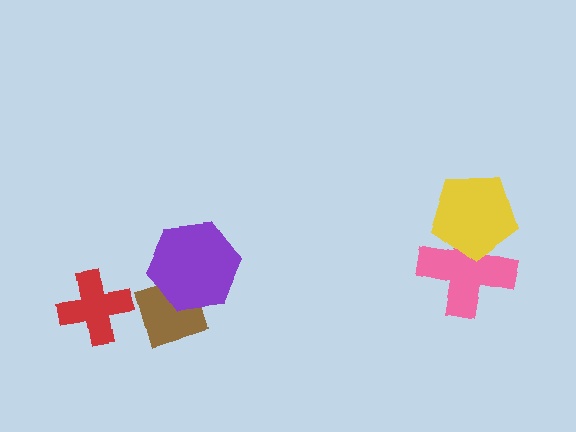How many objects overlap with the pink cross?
1 object overlaps with the pink cross.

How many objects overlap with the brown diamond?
1 object overlaps with the brown diamond.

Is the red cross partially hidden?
No, no other shape covers it.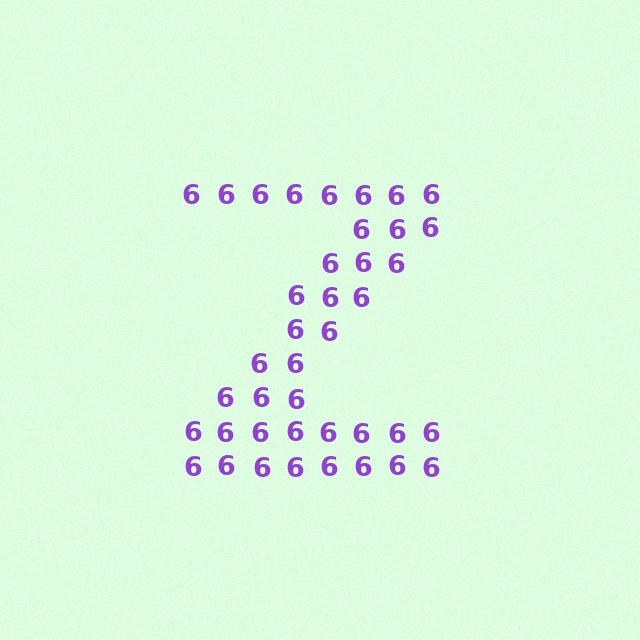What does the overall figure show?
The overall figure shows the letter Z.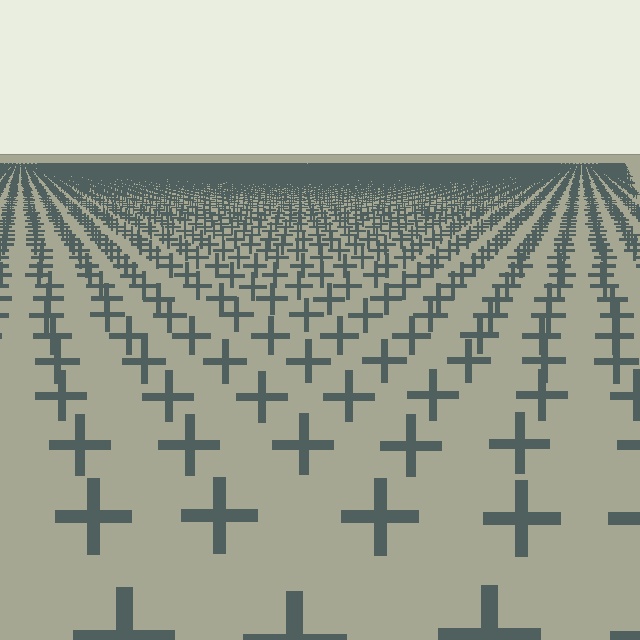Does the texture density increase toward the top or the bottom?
Density increases toward the top.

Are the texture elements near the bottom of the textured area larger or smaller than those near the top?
Larger. Near the bottom, elements are closer to the viewer and appear at a bigger on-screen size.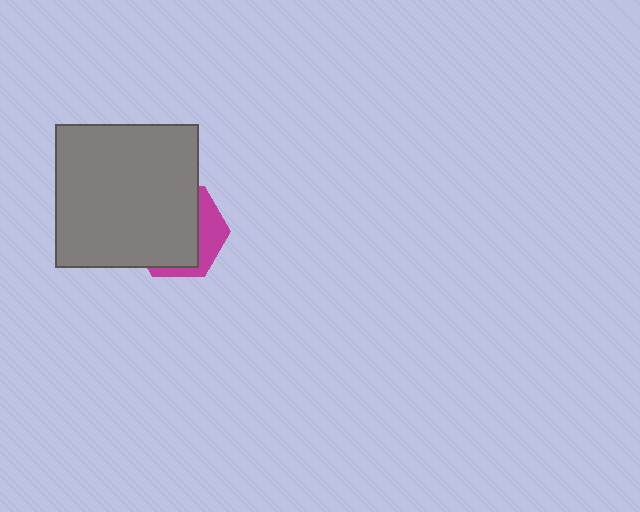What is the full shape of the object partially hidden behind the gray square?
The partially hidden object is a magenta hexagon.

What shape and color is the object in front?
The object in front is a gray square.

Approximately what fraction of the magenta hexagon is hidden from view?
Roughly 70% of the magenta hexagon is hidden behind the gray square.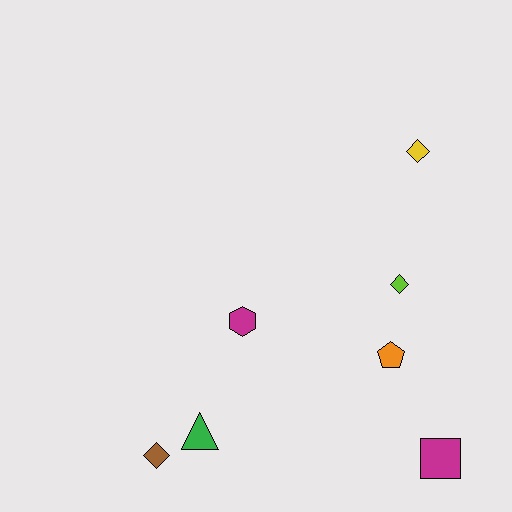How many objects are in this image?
There are 7 objects.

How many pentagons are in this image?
There is 1 pentagon.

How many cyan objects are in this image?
There are no cyan objects.